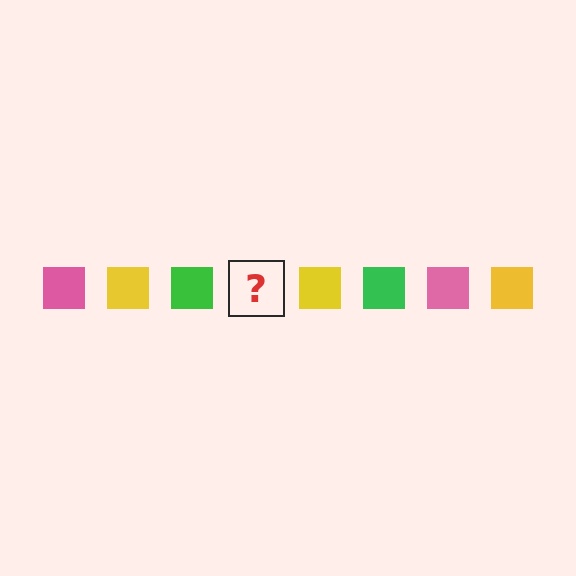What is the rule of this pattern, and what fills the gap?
The rule is that the pattern cycles through pink, yellow, green squares. The gap should be filled with a pink square.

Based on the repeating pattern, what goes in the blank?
The blank should be a pink square.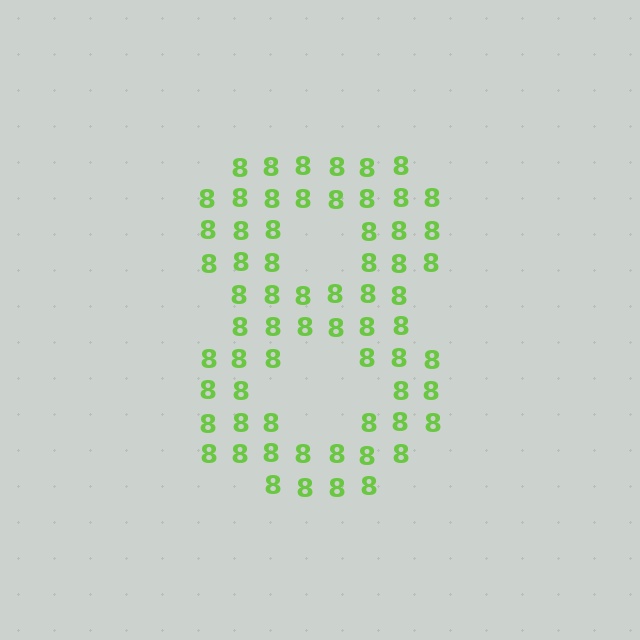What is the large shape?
The large shape is the digit 8.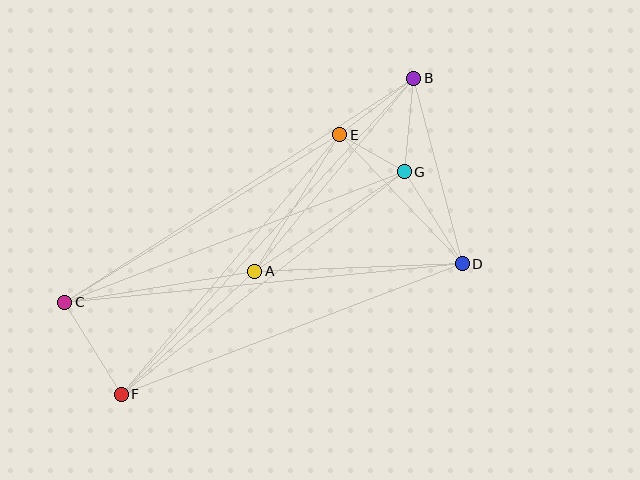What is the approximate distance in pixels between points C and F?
The distance between C and F is approximately 108 pixels.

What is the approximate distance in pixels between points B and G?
The distance between B and G is approximately 94 pixels.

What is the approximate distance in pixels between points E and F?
The distance between E and F is approximately 339 pixels.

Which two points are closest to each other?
Points E and G are closest to each other.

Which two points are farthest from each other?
Points B and F are farthest from each other.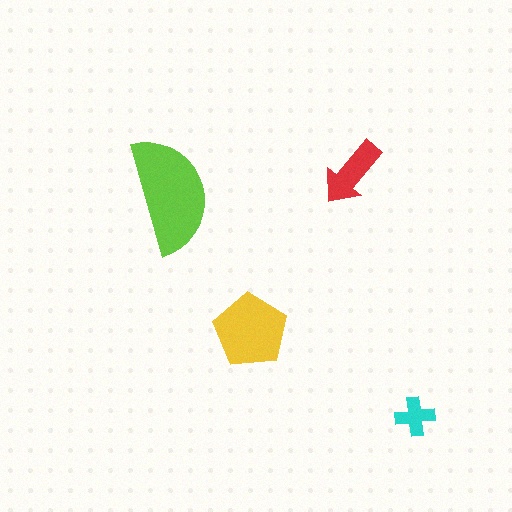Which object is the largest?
The lime semicircle.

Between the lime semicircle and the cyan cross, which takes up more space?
The lime semicircle.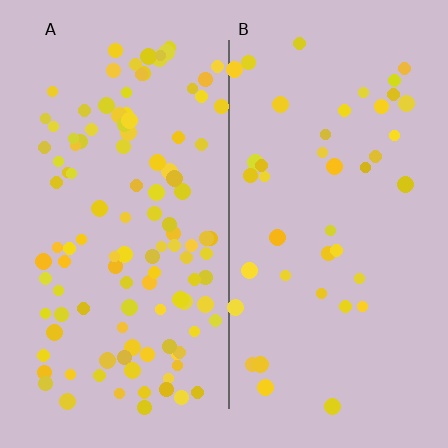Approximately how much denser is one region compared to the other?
Approximately 2.7× — region A over region B.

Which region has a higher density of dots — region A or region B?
A (the left).